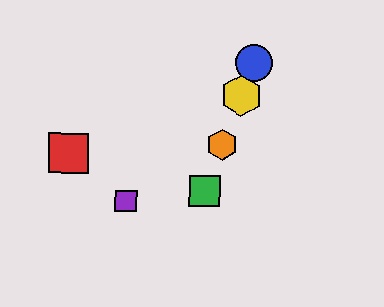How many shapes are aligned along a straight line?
4 shapes (the blue circle, the green square, the yellow hexagon, the orange hexagon) are aligned along a straight line.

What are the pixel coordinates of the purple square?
The purple square is at (126, 201).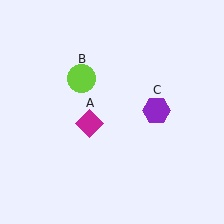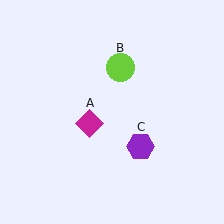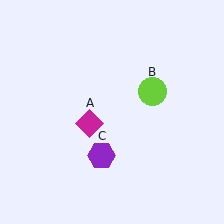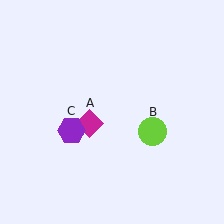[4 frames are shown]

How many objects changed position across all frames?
2 objects changed position: lime circle (object B), purple hexagon (object C).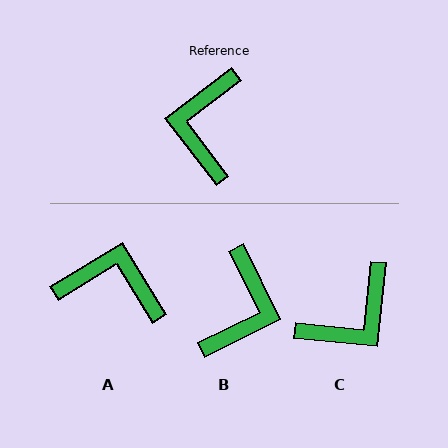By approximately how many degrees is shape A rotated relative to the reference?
Approximately 96 degrees clockwise.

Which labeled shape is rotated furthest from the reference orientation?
B, about 169 degrees away.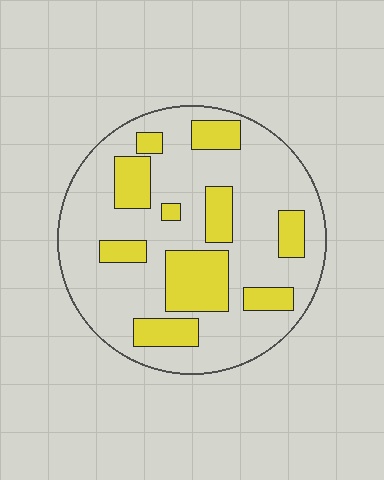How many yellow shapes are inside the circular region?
10.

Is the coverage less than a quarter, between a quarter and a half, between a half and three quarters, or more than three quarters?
Between a quarter and a half.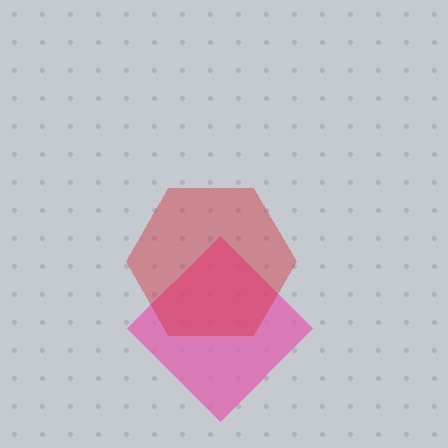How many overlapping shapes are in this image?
There are 2 overlapping shapes in the image.